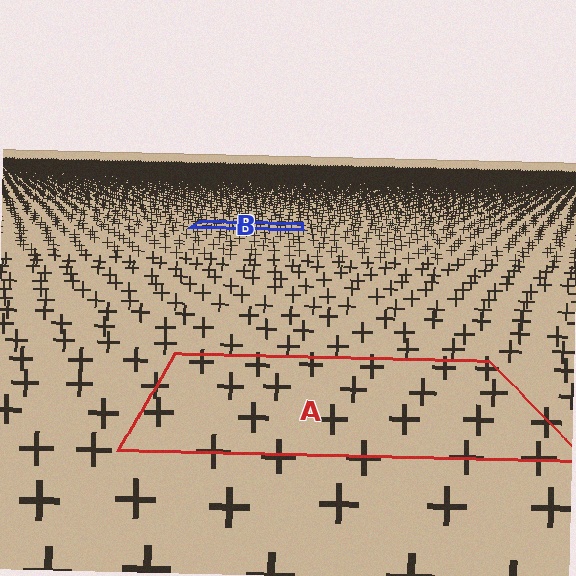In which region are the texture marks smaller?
The texture marks are smaller in region B, because it is farther away.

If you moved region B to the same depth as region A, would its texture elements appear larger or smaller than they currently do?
They would appear larger. At a closer depth, the same texture elements are projected at a bigger on-screen size.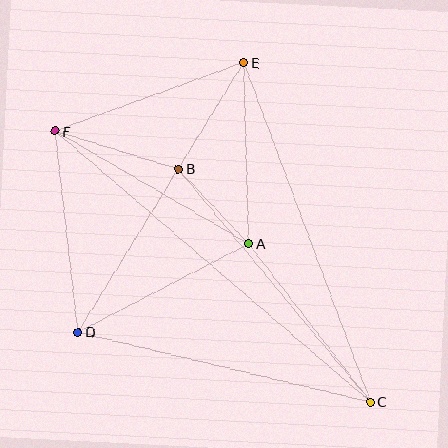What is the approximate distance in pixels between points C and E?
The distance between C and E is approximately 363 pixels.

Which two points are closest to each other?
Points A and B are closest to each other.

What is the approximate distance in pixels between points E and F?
The distance between E and F is approximately 201 pixels.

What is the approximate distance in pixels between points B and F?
The distance between B and F is approximately 129 pixels.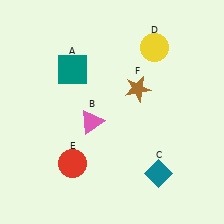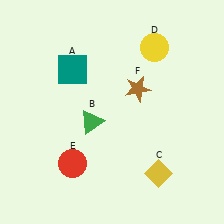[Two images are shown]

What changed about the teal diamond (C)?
In Image 1, C is teal. In Image 2, it changed to yellow.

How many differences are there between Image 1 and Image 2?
There are 2 differences between the two images.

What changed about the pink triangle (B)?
In Image 1, B is pink. In Image 2, it changed to green.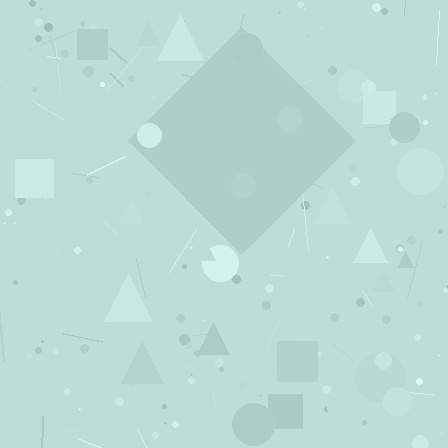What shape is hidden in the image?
A diamond is hidden in the image.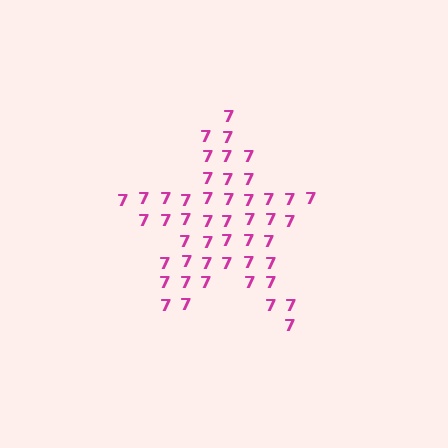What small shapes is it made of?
It is made of small digit 7's.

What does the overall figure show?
The overall figure shows a star.